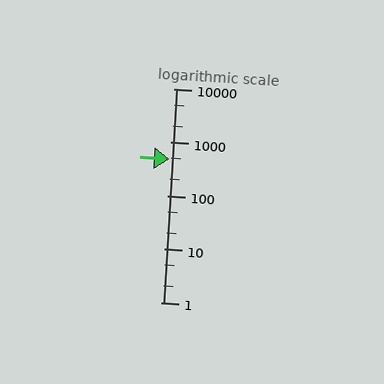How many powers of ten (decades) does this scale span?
The scale spans 4 decades, from 1 to 10000.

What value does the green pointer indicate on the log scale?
The pointer indicates approximately 480.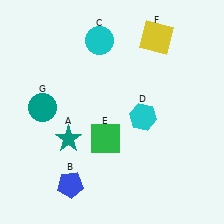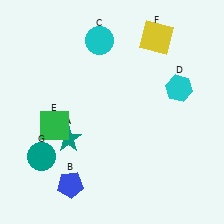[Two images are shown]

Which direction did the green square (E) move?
The green square (E) moved left.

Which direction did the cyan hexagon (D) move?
The cyan hexagon (D) moved right.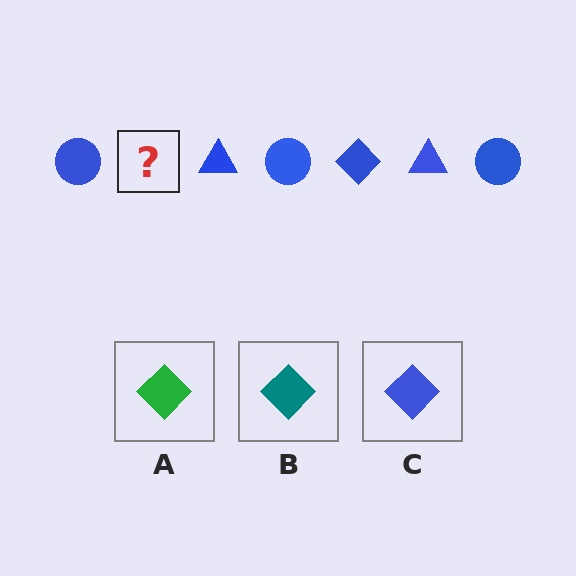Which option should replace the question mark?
Option C.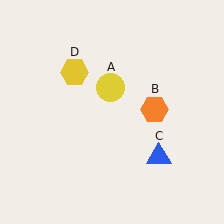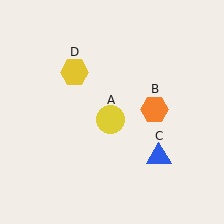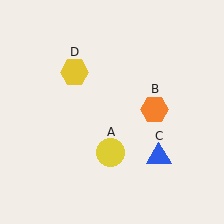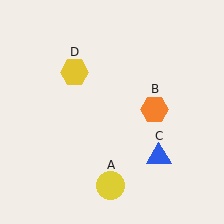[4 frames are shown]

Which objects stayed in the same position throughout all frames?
Orange hexagon (object B) and blue triangle (object C) and yellow hexagon (object D) remained stationary.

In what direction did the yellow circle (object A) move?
The yellow circle (object A) moved down.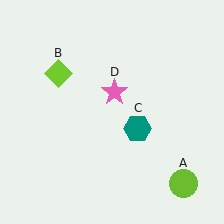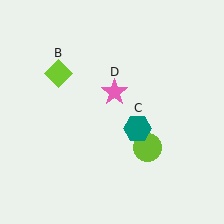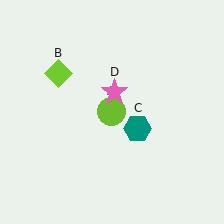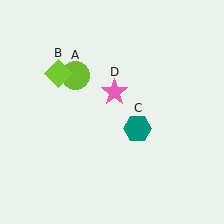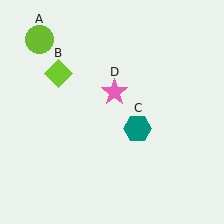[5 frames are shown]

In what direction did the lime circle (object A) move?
The lime circle (object A) moved up and to the left.